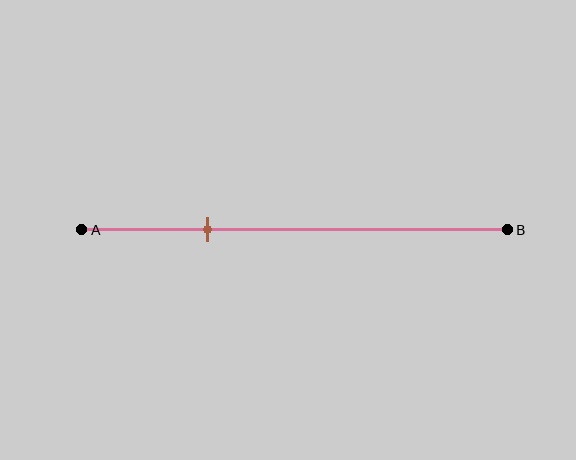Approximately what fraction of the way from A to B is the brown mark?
The brown mark is approximately 30% of the way from A to B.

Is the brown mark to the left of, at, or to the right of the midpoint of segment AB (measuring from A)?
The brown mark is to the left of the midpoint of segment AB.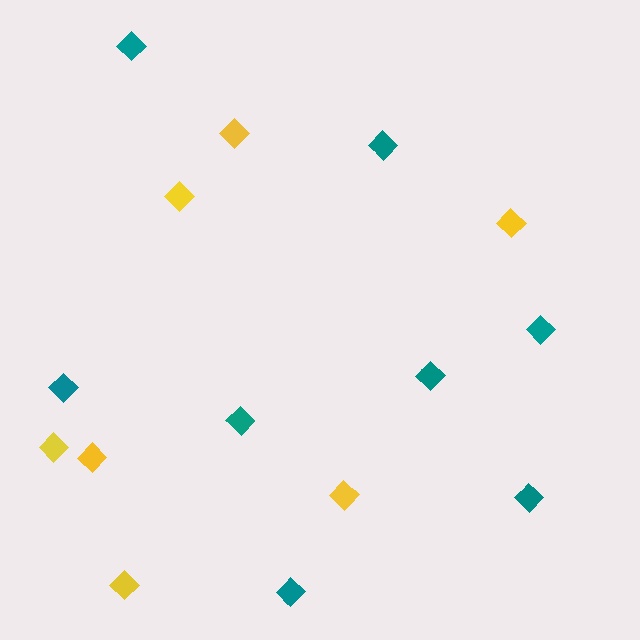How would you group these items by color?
There are 2 groups: one group of yellow diamonds (7) and one group of teal diamonds (8).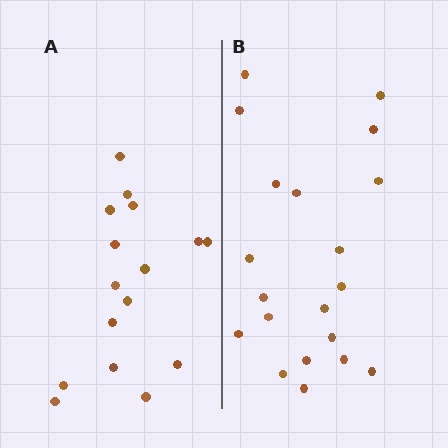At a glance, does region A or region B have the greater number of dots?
Region B (the right region) has more dots.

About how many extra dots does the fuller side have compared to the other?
Region B has about 4 more dots than region A.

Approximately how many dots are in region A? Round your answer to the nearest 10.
About 20 dots. (The exact count is 16, which rounds to 20.)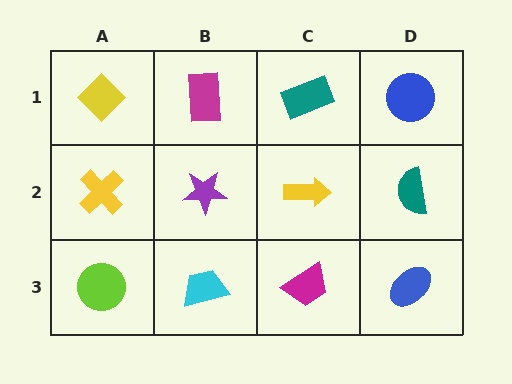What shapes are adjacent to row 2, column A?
A yellow diamond (row 1, column A), a lime circle (row 3, column A), a purple star (row 2, column B).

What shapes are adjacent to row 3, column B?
A purple star (row 2, column B), a lime circle (row 3, column A), a magenta trapezoid (row 3, column C).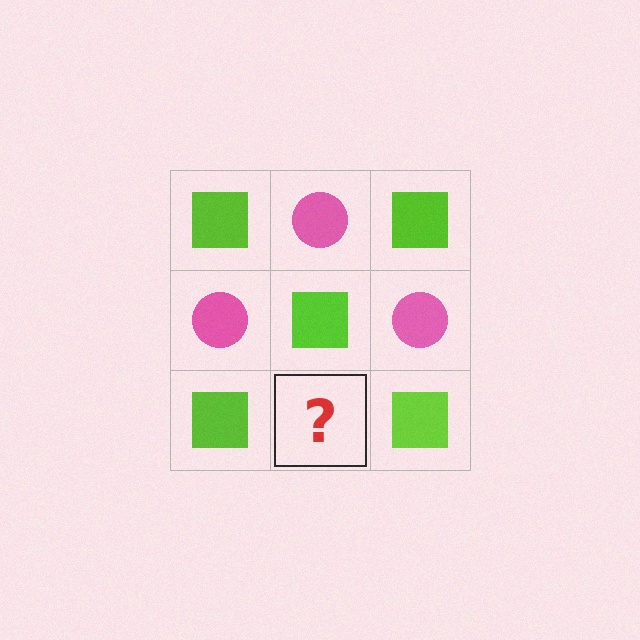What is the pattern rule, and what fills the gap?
The rule is that it alternates lime square and pink circle in a checkerboard pattern. The gap should be filled with a pink circle.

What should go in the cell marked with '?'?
The missing cell should contain a pink circle.